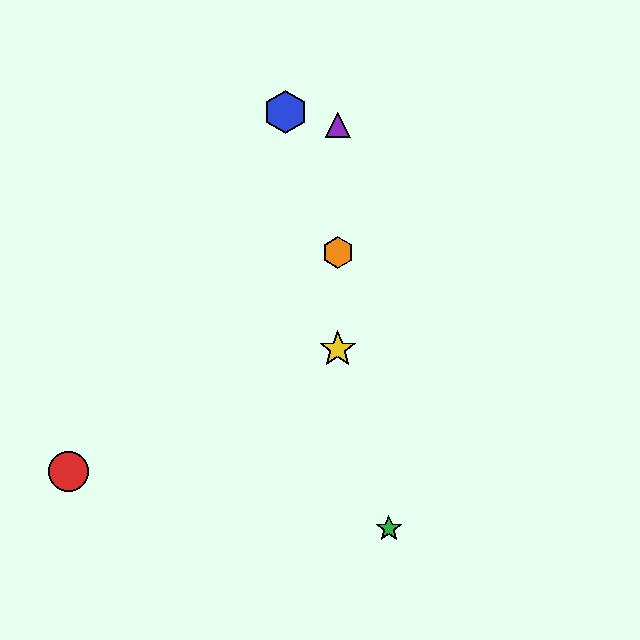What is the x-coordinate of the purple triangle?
The purple triangle is at x≈338.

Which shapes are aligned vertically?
The yellow star, the purple triangle, the orange hexagon are aligned vertically.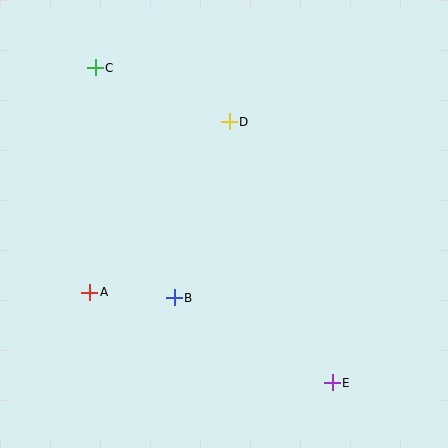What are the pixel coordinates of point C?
Point C is at (95, 68).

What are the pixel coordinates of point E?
Point E is at (332, 383).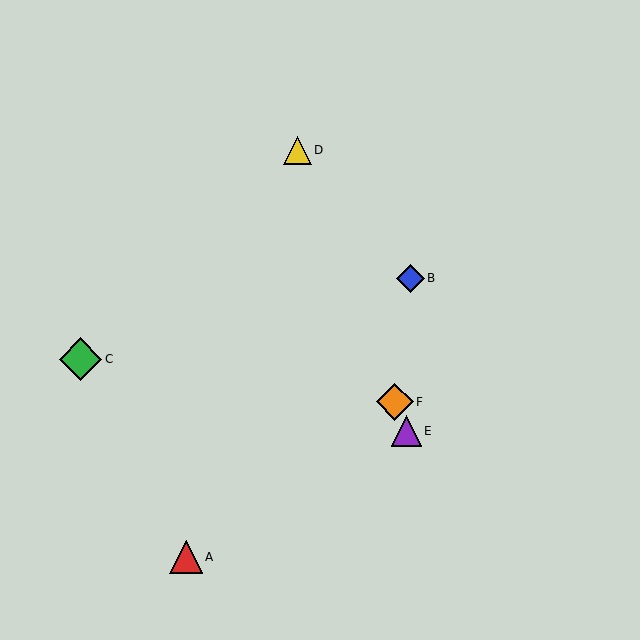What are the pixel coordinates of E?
Object E is at (406, 431).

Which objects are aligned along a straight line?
Objects D, E, F are aligned along a straight line.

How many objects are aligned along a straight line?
3 objects (D, E, F) are aligned along a straight line.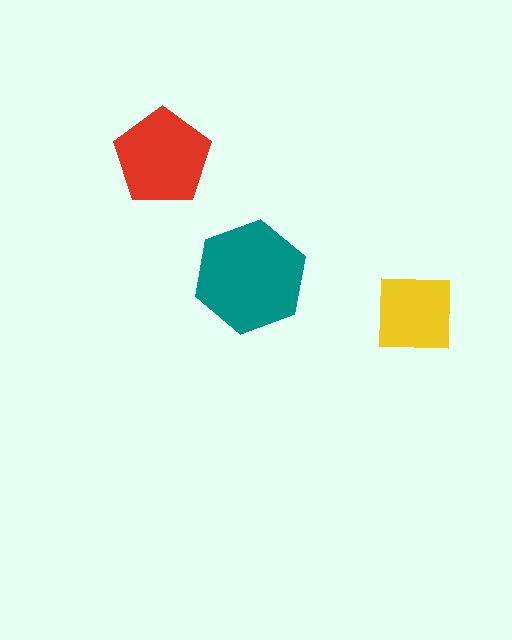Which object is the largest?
The teal hexagon.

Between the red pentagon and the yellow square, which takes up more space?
The red pentagon.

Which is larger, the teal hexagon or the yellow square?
The teal hexagon.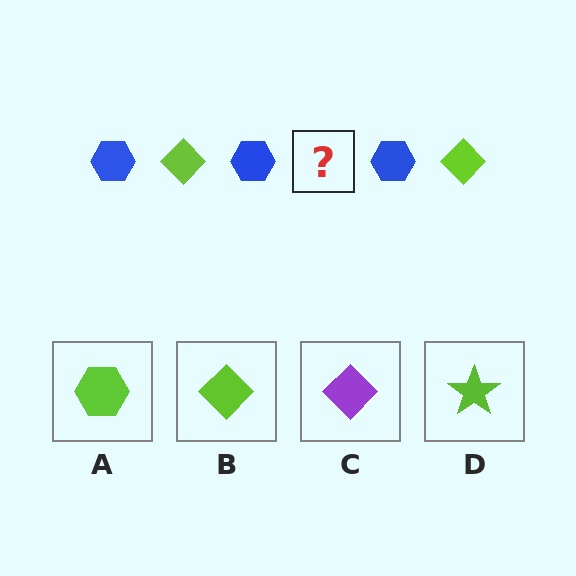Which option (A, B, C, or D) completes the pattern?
B.